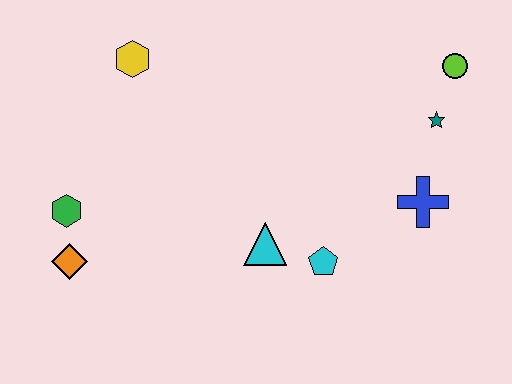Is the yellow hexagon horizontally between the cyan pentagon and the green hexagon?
Yes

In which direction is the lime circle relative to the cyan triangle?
The lime circle is to the right of the cyan triangle.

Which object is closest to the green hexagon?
The orange diamond is closest to the green hexagon.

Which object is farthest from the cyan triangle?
The lime circle is farthest from the cyan triangle.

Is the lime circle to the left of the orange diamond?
No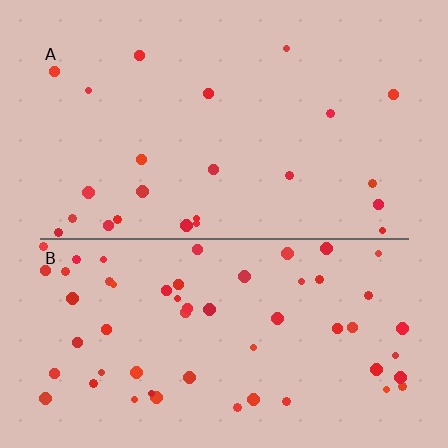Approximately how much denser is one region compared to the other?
Approximately 2.5× — region B over region A.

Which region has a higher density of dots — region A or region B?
B (the bottom).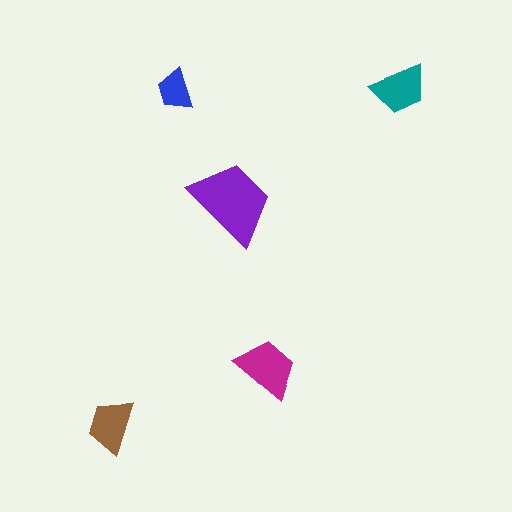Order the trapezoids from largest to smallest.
the purple one, the magenta one, the teal one, the brown one, the blue one.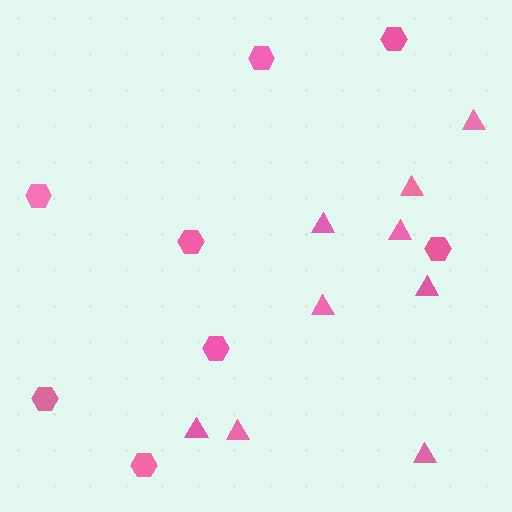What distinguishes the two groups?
There are 2 groups: one group of hexagons (8) and one group of triangles (9).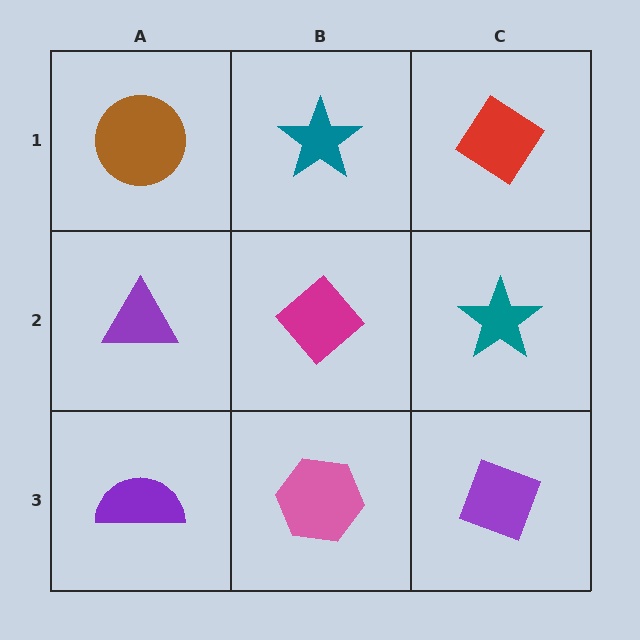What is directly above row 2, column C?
A red diamond.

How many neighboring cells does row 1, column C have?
2.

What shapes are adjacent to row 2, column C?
A red diamond (row 1, column C), a purple diamond (row 3, column C), a magenta diamond (row 2, column B).